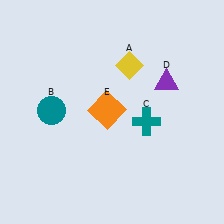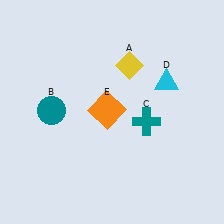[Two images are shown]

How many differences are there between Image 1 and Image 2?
There is 1 difference between the two images.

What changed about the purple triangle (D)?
In Image 1, D is purple. In Image 2, it changed to cyan.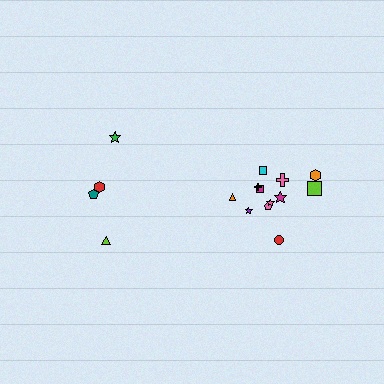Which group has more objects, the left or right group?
The right group.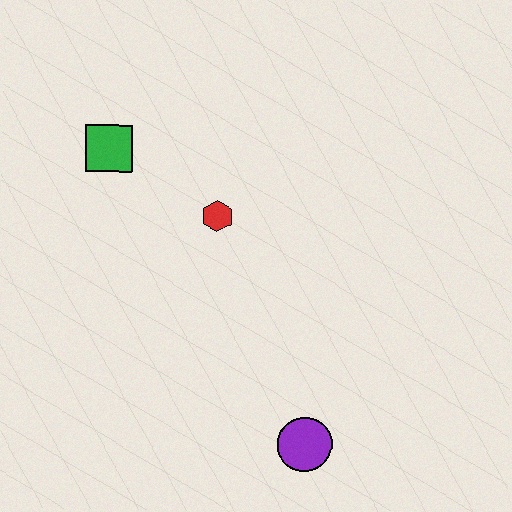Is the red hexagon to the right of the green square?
Yes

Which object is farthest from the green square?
The purple circle is farthest from the green square.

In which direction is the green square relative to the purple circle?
The green square is above the purple circle.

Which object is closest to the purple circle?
The red hexagon is closest to the purple circle.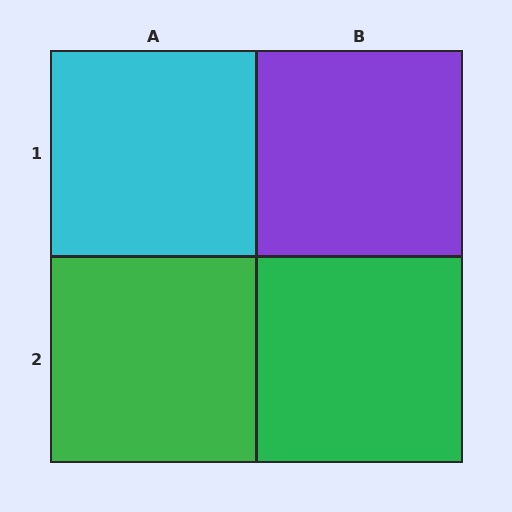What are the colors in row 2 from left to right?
Green, green.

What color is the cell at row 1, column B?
Purple.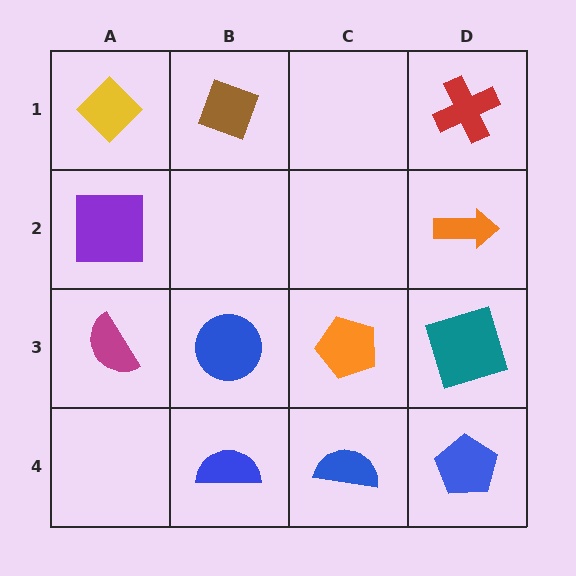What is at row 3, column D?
A teal square.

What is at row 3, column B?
A blue circle.